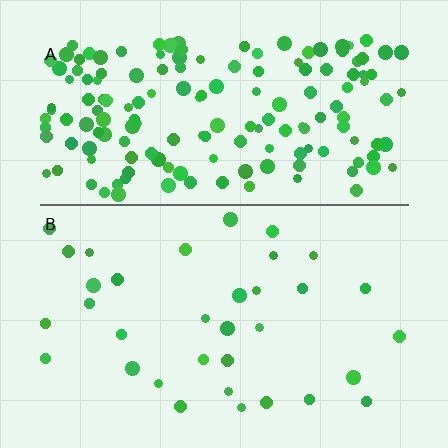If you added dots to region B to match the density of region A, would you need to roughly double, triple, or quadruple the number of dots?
Approximately quadruple.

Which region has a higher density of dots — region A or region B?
A (the top).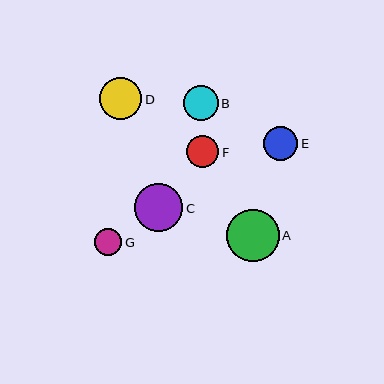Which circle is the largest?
Circle A is the largest with a size of approximately 53 pixels.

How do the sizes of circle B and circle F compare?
Circle B and circle F are approximately the same size.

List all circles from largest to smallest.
From largest to smallest: A, C, D, E, B, F, G.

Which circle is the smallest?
Circle G is the smallest with a size of approximately 27 pixels.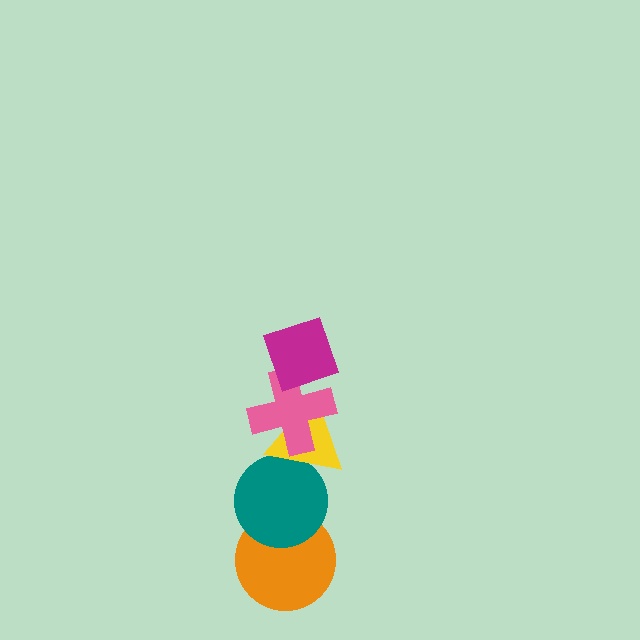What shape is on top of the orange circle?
The teal circle is on top of the orange circle.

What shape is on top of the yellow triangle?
The pink cross is on top of the yellow triangle.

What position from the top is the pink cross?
The pink cross is 2nd from the top.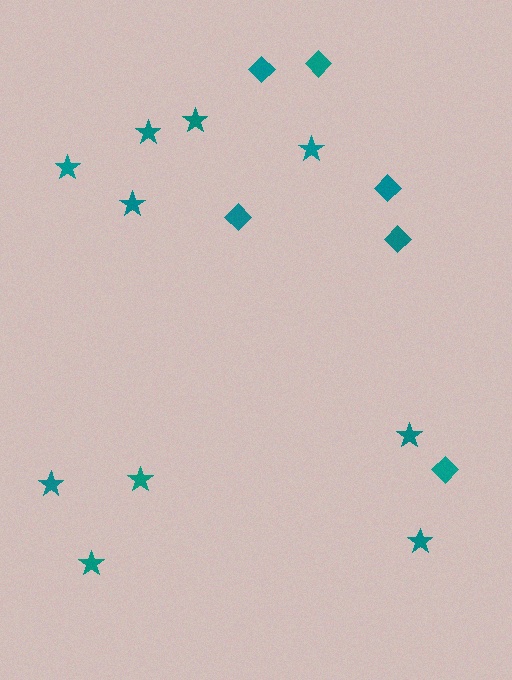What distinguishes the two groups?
There are 2 groups: one group of diamonds (6) and one group of stars (10).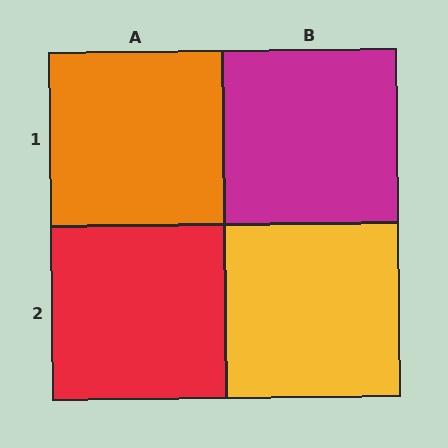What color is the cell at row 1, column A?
Orange.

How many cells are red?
1 cell is red.